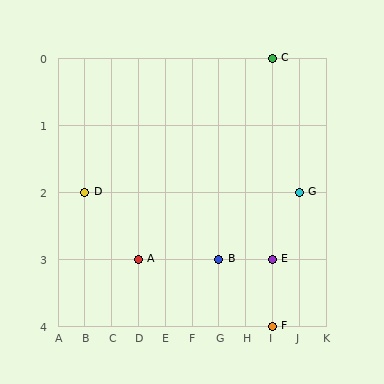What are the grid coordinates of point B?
Point B is at grid coordinates (G, 3).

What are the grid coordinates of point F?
Point F is at grid coordinates (I, 4).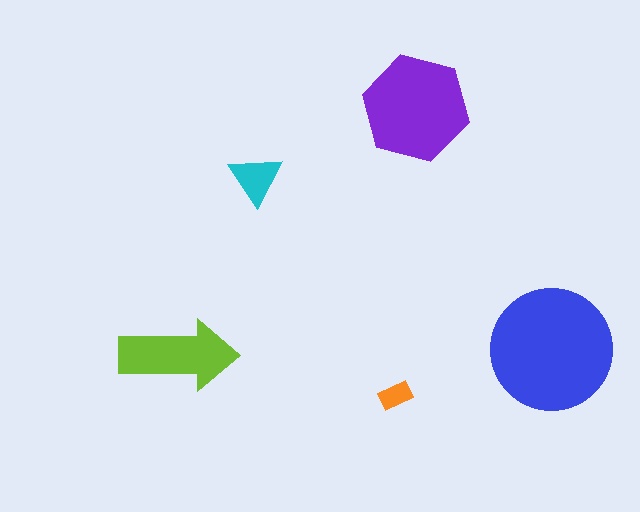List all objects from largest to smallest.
The blue circle, the purple hexagon, the lime arrow, the cyan triangle, the orange rectangle.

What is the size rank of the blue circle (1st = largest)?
1st.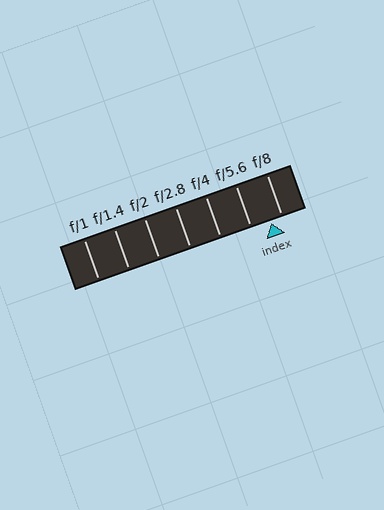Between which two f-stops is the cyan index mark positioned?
The index mark is between f/5.6 and f/8.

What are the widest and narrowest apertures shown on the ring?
The widest aperture shown is f/1 and the narrowest is f/8.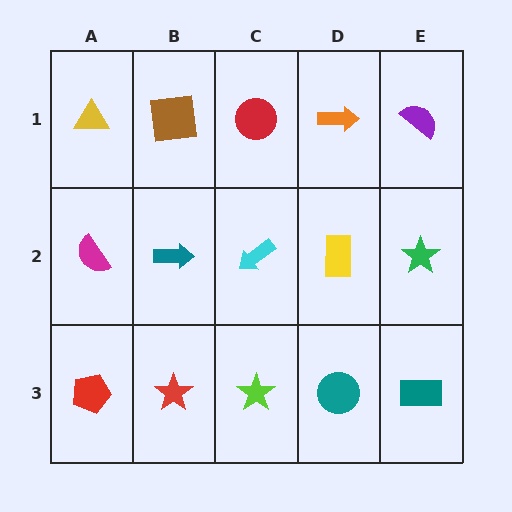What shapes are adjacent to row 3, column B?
A teal arrow (row 2, column B), a red pentagon (row 3, column A), a lime star (row 3, column C).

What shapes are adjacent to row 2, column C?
A red circle (row 1, column C), a lime star (row 3, column C), a teal arrow (row 2, column B), a yellow rectangle (row 2, column D).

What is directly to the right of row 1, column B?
A red circle.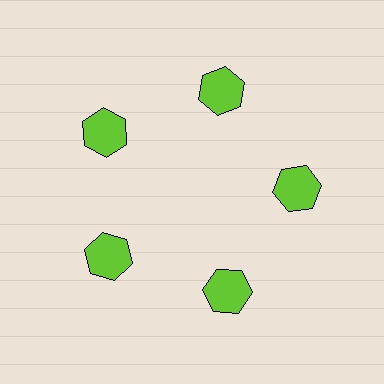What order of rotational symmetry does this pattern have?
This pattern has 5-fold rotational symmetry.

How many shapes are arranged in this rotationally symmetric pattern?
There are 5 shapes, arranged in 5 groups of 1.